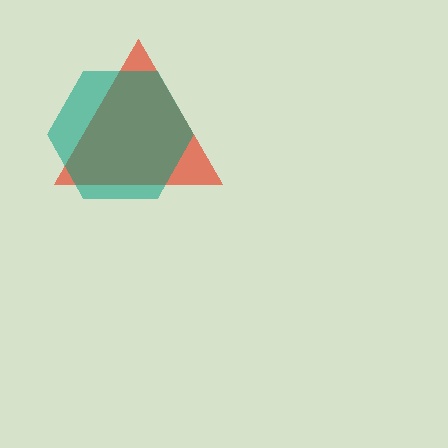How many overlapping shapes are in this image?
There are 2 overlapping shapes in the image.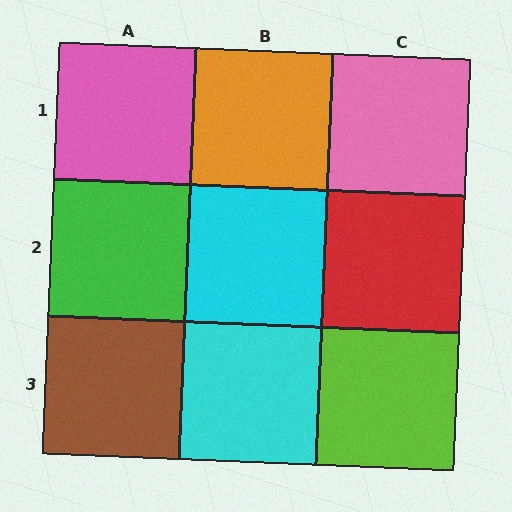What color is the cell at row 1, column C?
Pink.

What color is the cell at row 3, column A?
Brown.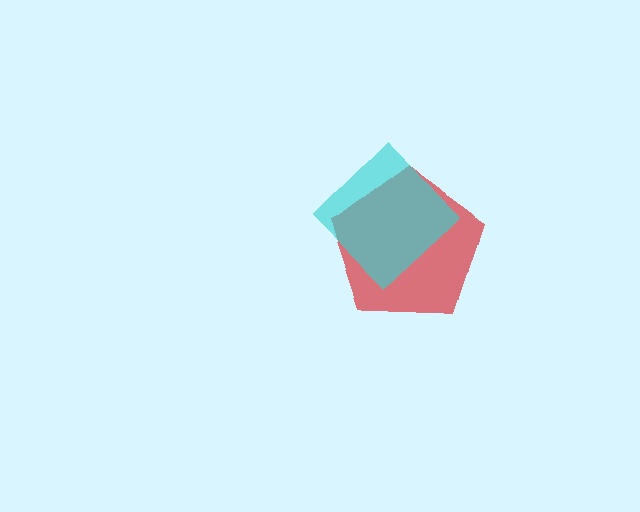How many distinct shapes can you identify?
There are 2 distinct shapes: a red pentagon, a cyan diamond.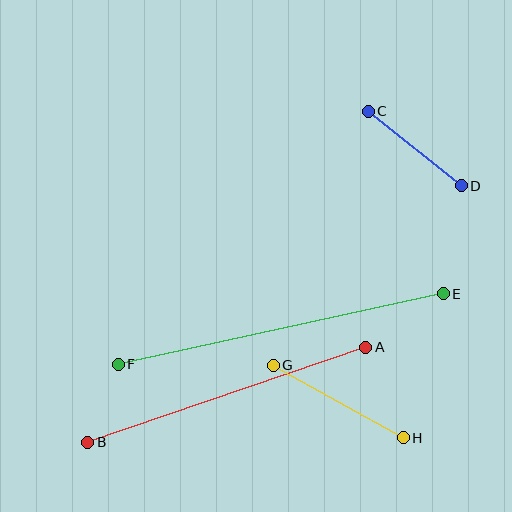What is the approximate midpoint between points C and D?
The midpoint is at approximately (415, 149) pixels.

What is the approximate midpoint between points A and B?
The midpoint is at approximately (227, 395) pixels.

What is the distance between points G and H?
The distance is approximately 149 pixels.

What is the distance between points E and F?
The distance is approximately 333 pixels.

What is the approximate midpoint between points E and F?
The midpoint is at approximately (281, 329) pixels.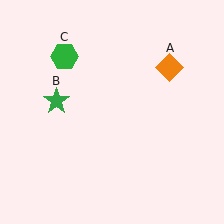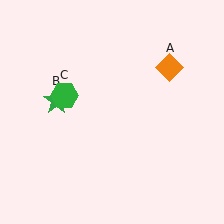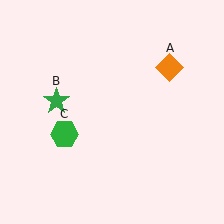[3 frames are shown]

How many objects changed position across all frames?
1 object changed position: green hexagon (object C).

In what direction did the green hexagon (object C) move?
The green hexagon (object C) moved down.